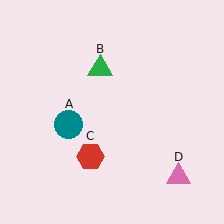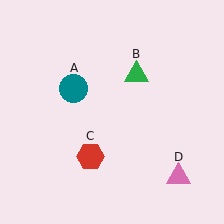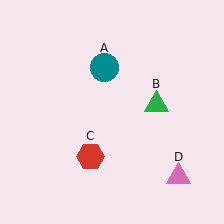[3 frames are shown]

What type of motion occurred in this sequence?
The teal circle (object A), green triangle (object B) rotated clockwise around the center of the scene.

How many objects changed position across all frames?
2 objects changed position: teal circle (object A), green triangle (object B).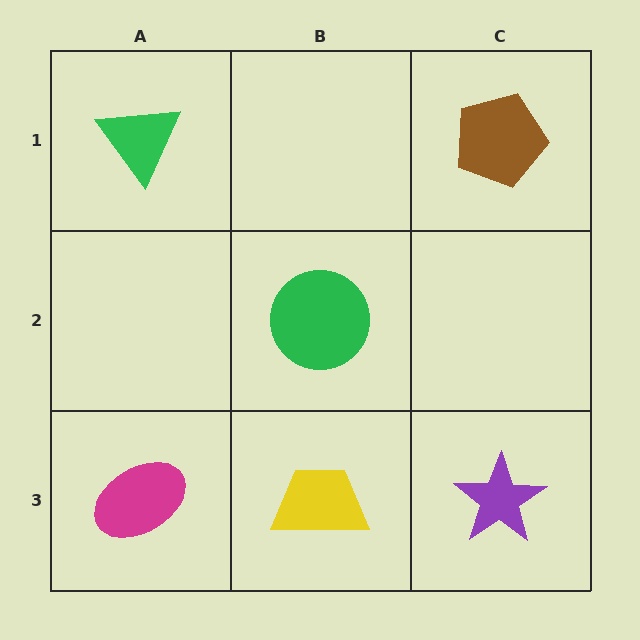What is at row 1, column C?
A brown pentagon.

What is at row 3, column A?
A magenta ellipse.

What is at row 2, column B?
A green circle.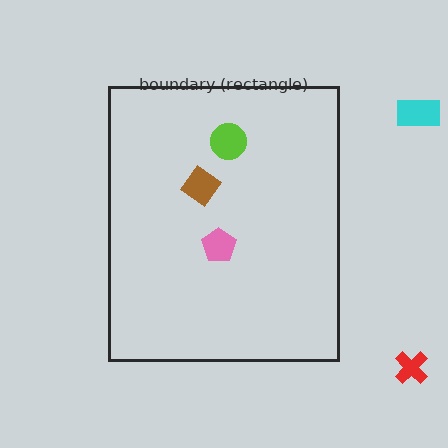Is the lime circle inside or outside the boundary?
Inside.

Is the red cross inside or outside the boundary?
Outside.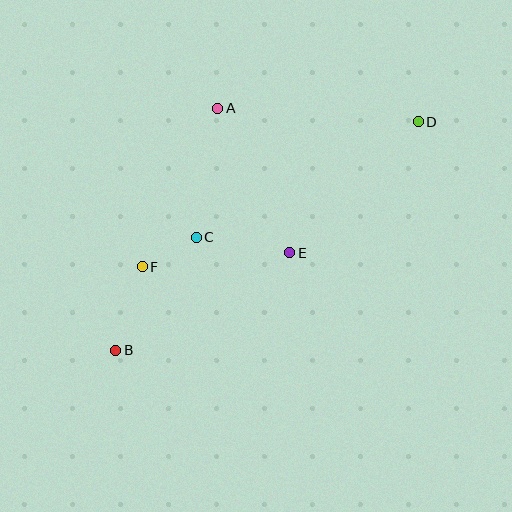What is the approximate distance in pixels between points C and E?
The distance between C and E is approximately 95 pixels.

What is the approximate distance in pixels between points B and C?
The distance between B and C is approximately 139 pixels.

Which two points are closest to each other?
Points C and F are closest to each other.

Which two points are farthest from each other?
Points B and D are farthest from each other.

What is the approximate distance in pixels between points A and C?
The distance between A and C is approximately 131 pixels.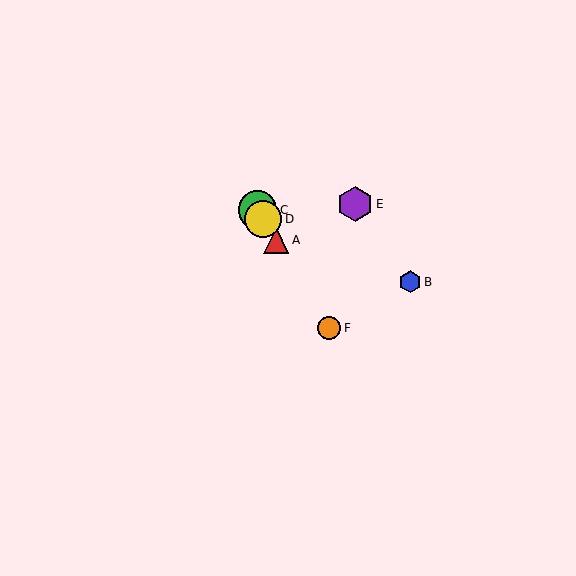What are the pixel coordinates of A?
Object A is at (276, 240).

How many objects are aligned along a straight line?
4 objects (A, C, D, F) are aligned along a straight line.